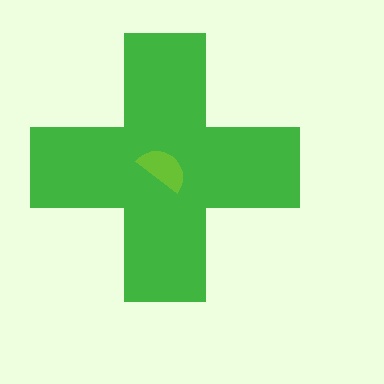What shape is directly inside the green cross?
The lime semicircle.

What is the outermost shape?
The green cross.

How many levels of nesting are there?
2.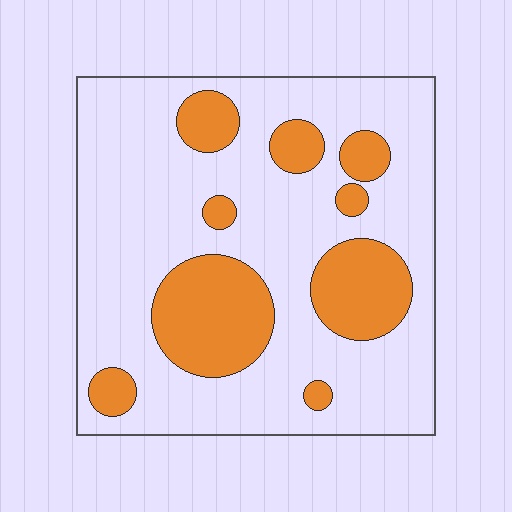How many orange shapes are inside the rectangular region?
9.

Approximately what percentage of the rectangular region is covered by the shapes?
Approximately 25%.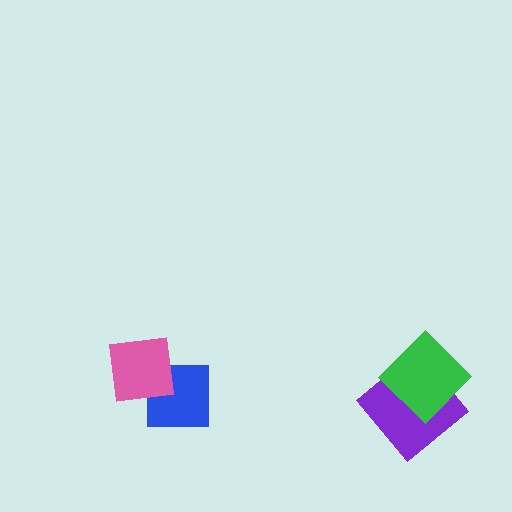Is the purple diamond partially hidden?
Yes, it is partially covered by another shape.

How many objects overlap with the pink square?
1 object overlaps with the pink square.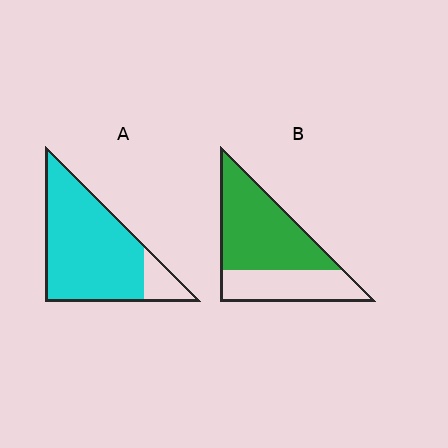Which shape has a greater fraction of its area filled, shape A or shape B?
Shape A.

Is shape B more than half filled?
Yes.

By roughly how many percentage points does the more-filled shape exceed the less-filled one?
By roughly 25 percentage points (A over B).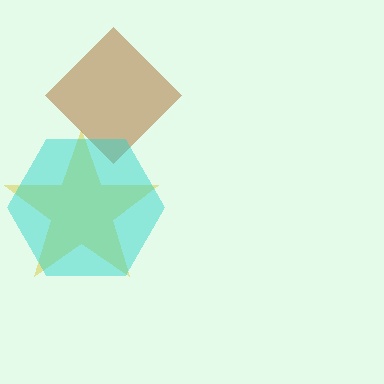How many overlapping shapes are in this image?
There are 3 overlapping shapes in the image.